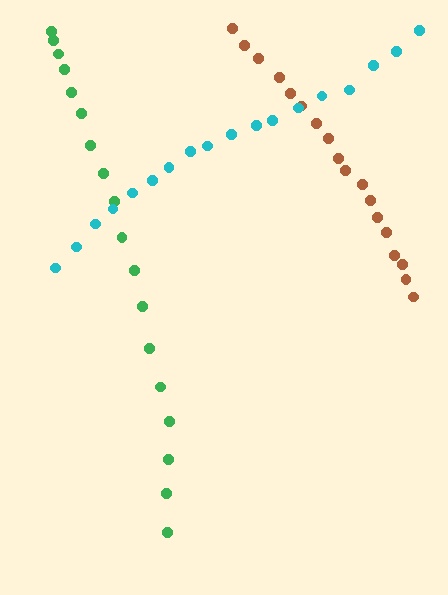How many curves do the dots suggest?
There are 3 distinct paths.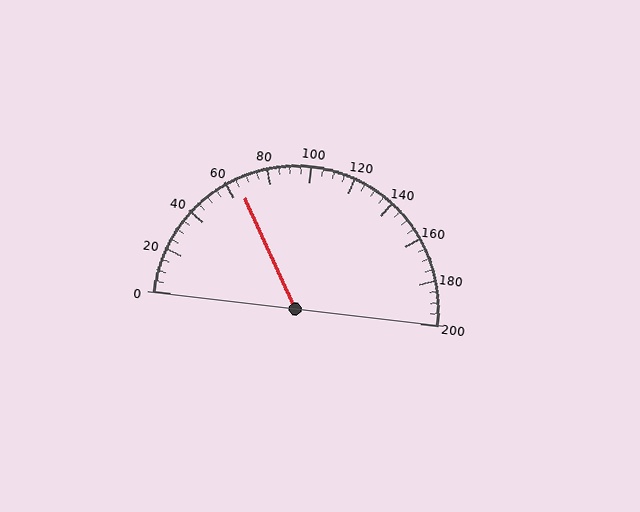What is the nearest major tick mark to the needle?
The nearest major tick mark is 60.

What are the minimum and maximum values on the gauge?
The gauge ranges from 0 to 200.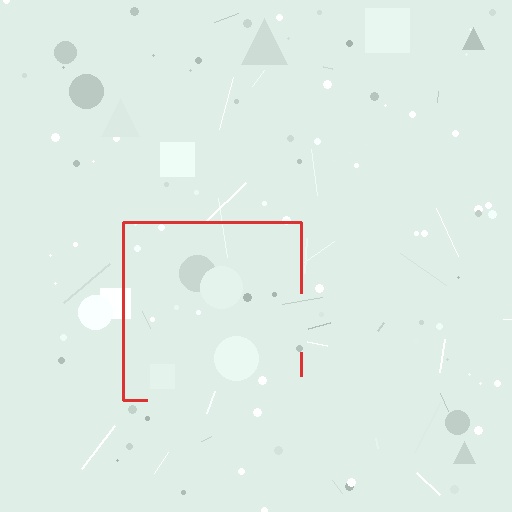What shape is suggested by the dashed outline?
The dashed outline suggests a square.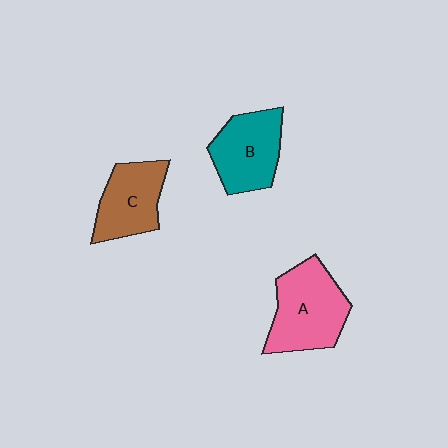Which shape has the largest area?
Shape A (pink).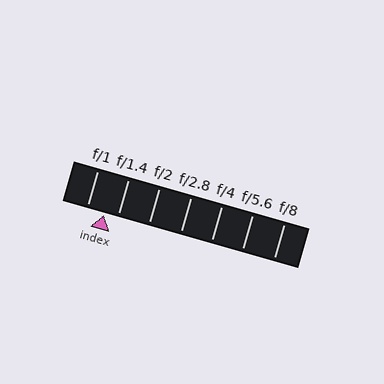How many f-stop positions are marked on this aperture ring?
There are 7 f-stop positions marked.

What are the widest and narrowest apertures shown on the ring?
The widest aperture shown is f/1 and the narrowest is f/8.